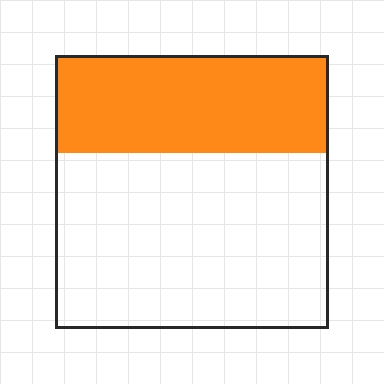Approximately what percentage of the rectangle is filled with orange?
Approximately 35%.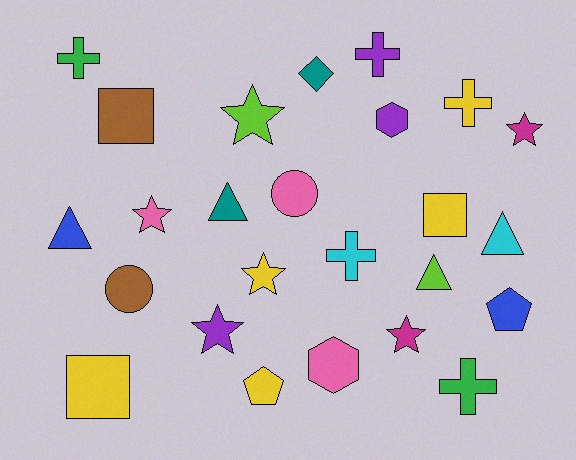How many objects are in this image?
There are 25 objects.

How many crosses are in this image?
There are 5 crosses.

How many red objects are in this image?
There are no red objects.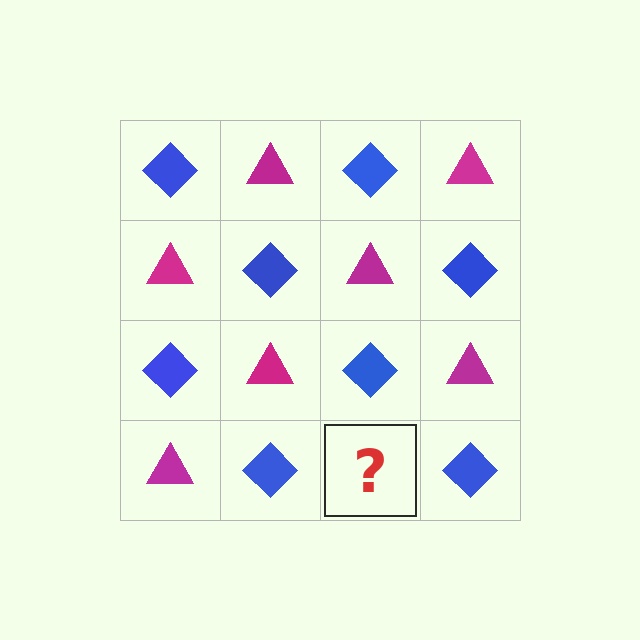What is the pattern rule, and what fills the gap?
The rule is that it alternates blue diamond and magenta triangle in a checkerboard pattern. The gap should be filled with a magenta triangle.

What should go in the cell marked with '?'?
The missing cell should contain a magenta triangle.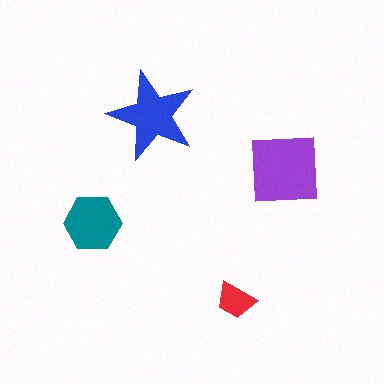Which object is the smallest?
The red trapezoid.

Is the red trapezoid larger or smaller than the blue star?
Smaller.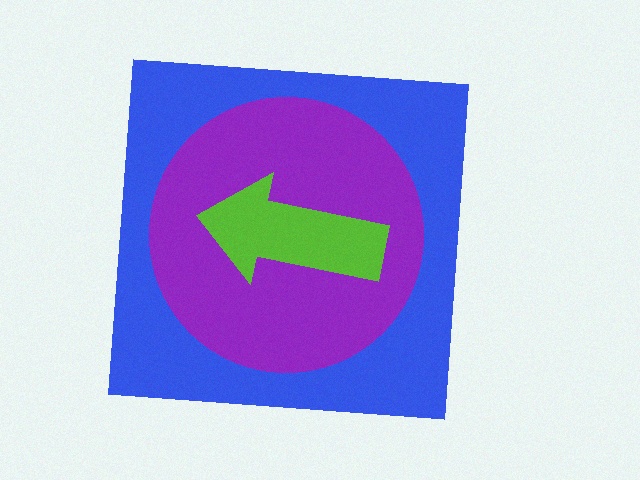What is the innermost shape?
The lime arrow.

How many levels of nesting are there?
3.